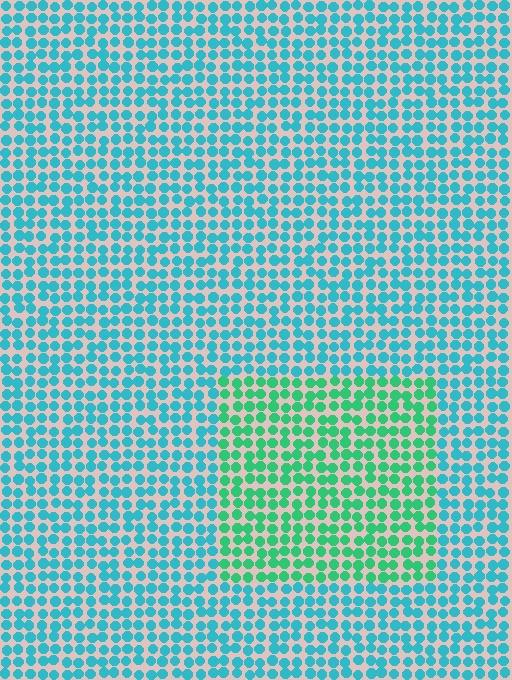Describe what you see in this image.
The image is filled with small cyan elements in a uniform arrangement. A rectangle-shaped region is visible where the elements are tinted to a slightly different hue, forming a subtle color boundary.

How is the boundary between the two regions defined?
The boundary is defined purely by a slight shift in hue (about 38 degrees). Spacing, size, and orientation are identical on both sides.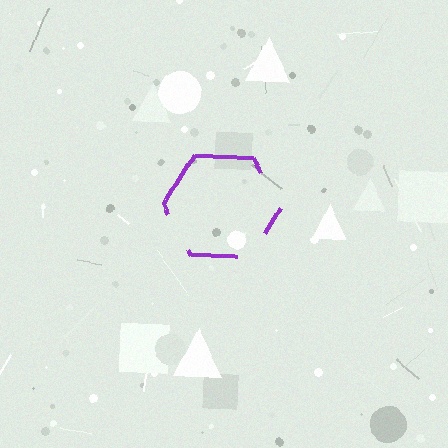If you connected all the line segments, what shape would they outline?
They would outline a hexagon.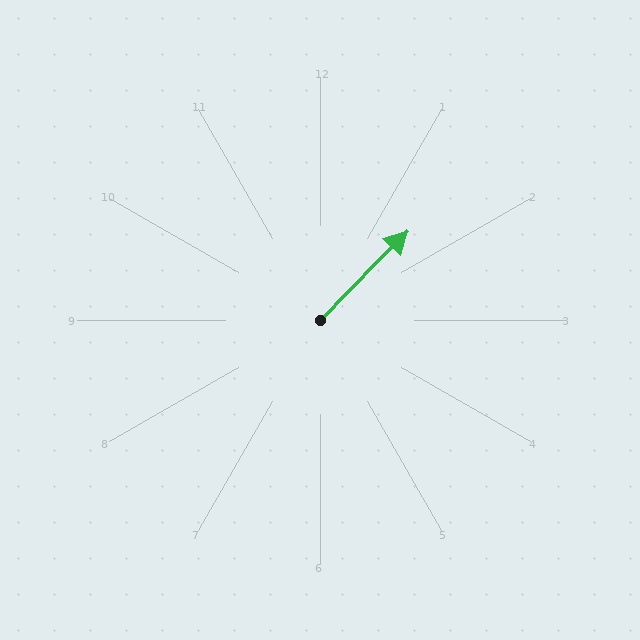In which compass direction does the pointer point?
Northeast.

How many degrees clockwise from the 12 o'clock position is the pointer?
Approximately 44 degrees.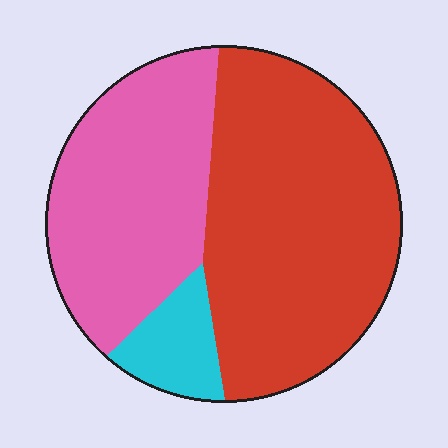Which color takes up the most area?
Red, at roughly 55%.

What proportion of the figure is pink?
Pink covers roughly 35% of the figure.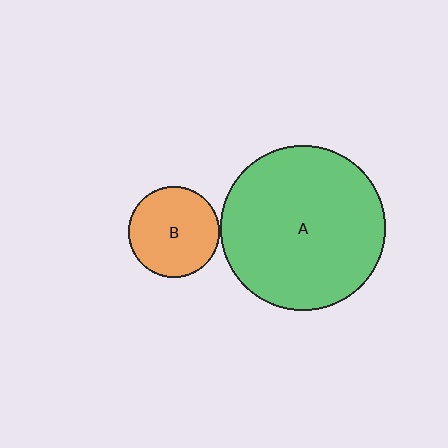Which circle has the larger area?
Circle A (green).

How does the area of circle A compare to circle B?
Approximately 3.3 times.